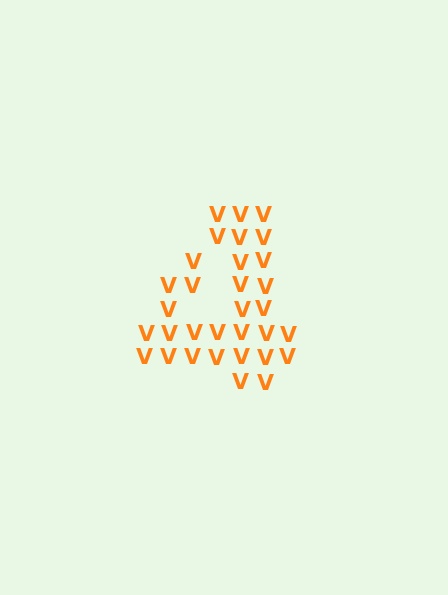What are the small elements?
The small elements are letter V's.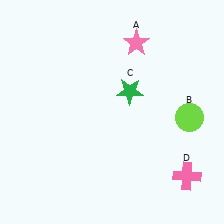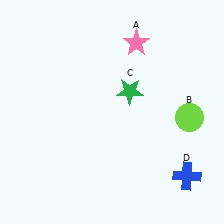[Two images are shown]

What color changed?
The cross (D) changed from pink in Image 1 to blue in Image 2.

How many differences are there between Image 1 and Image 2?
There is 1 difference between the two images.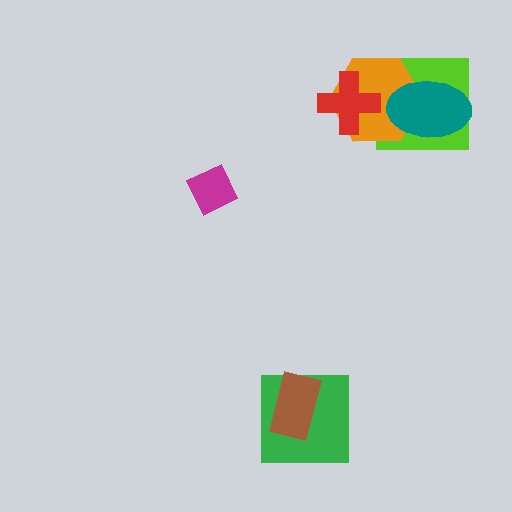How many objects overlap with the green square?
1 object overlaps with the green square.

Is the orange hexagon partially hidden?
Yes, it is partially covered by another shape.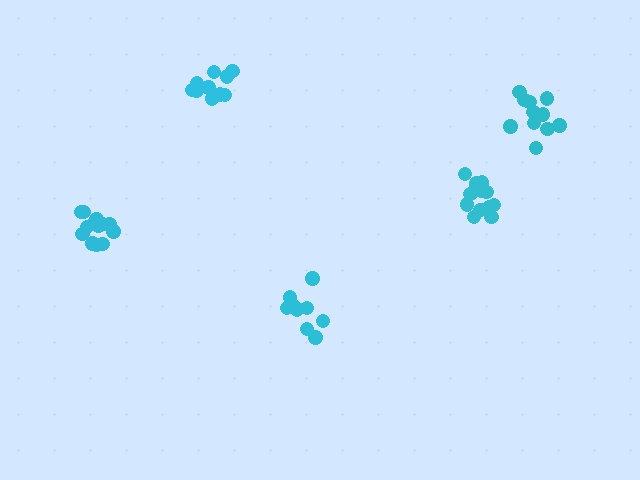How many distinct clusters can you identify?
There are 5 distinct clusters.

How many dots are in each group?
Group 1: 10 dots, Group 2: 13 dots, Group 3: 11 dots, Group 4: 13 dots, Group 5: 10 dots (57 total).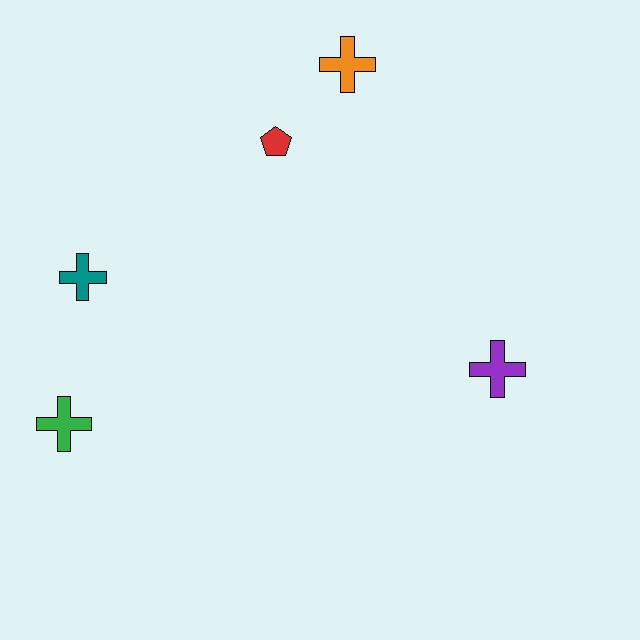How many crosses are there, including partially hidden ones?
There are 4 crosses.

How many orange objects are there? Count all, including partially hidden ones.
There is 1 orange object.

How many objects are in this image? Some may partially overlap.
There are 5 objects.